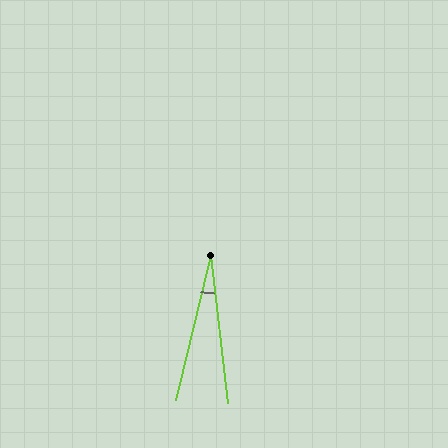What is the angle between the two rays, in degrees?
Approximately 20 degrees.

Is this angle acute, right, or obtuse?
It is acute.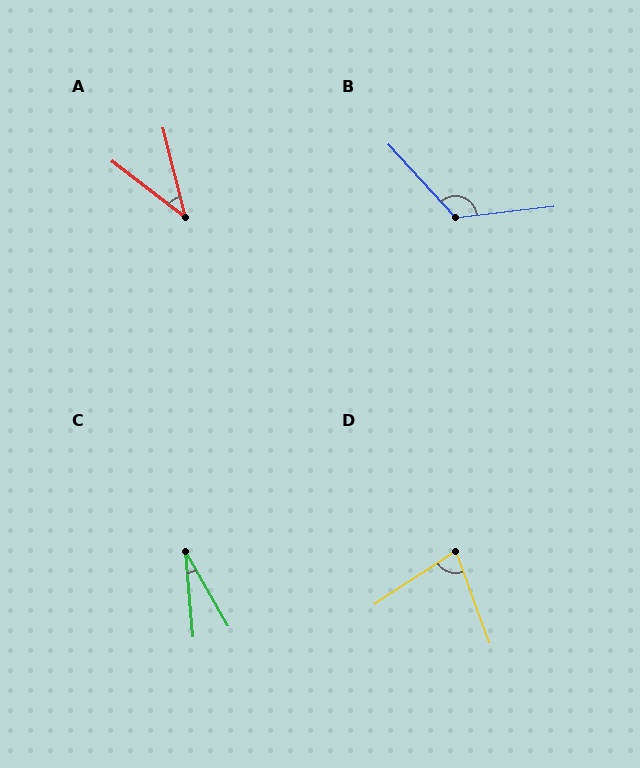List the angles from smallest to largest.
C (25°), A (39°), D (77°), B (126°).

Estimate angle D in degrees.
Approximately 77 degrees.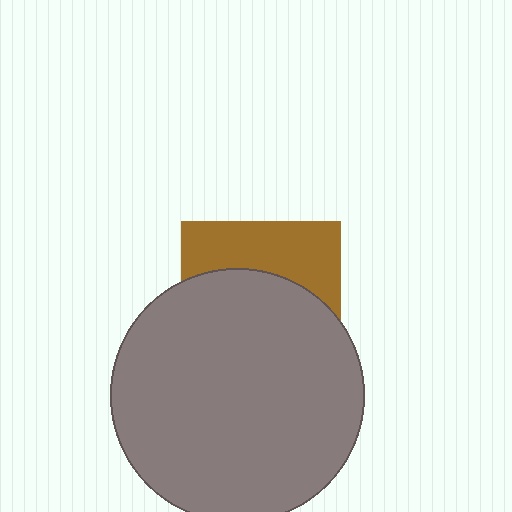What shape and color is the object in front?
The object in front is a gray circle.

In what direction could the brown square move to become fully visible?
The brown square could move up. That would shift it out from behind the gray circle entirely.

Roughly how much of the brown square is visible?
A small part of it is visible (roughly 37%).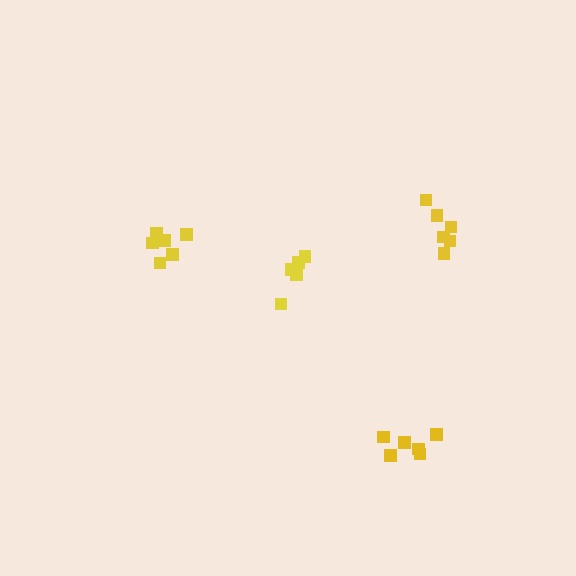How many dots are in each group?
Group 1: 6 dots, Group 2: 6 dots, Group 3: 5 dots, Group 4: 6 dots (23 total).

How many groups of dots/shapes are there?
There are 4 groups.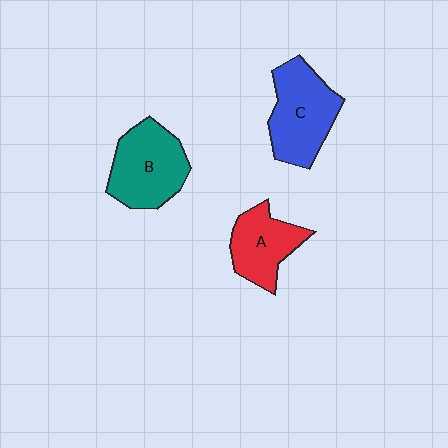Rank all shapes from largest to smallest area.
From largest to smallest: C (blue), B (teal), A (red).